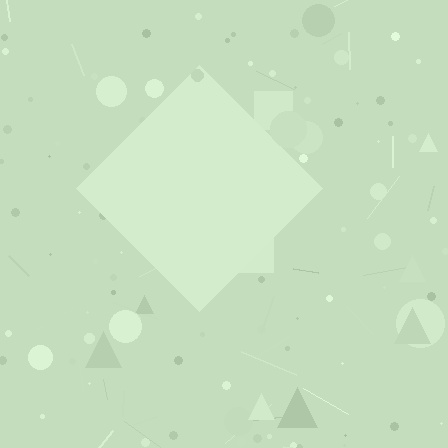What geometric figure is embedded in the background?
A diamond is embedded in the background.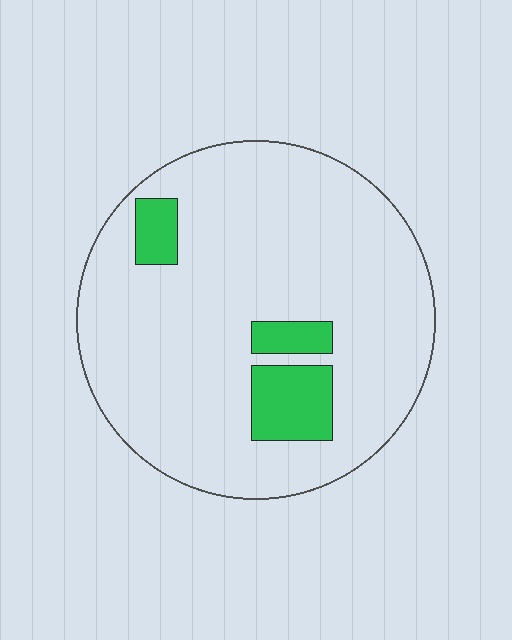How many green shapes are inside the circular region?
3.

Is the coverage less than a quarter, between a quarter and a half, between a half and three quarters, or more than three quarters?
Less than a quarter.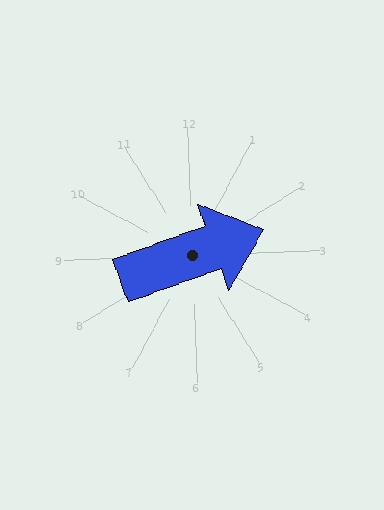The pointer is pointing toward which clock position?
Roughly 2 o'clock.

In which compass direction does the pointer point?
East.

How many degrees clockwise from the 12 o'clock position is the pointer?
Approximately 72 degrees.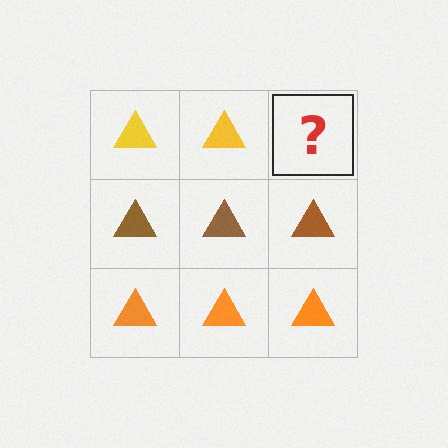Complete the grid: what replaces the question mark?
The question mark should be replaced with a yellow triangle.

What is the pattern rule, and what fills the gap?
The rule is that each row has a consistent color. The gap should be filled with a yellow triangle.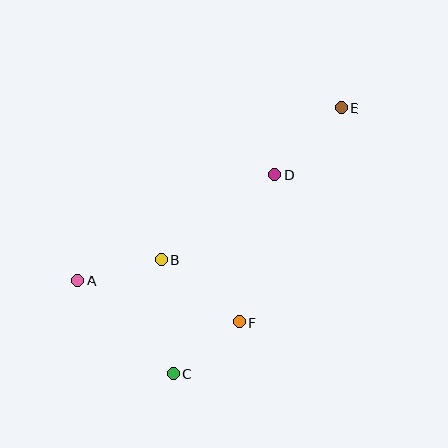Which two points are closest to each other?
Points C and F are closest to each other.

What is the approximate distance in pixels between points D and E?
The distance between D and E is approximately 94 pixels.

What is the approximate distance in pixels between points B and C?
The distance between B and C is approximately 115 pixels.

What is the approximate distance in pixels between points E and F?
The distance between E and F is approximately 237 pixels.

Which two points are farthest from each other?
Points A and E are farthest from each other.